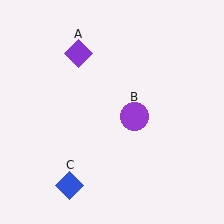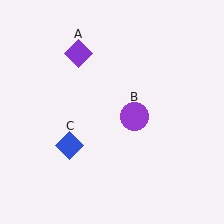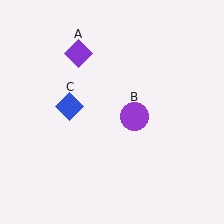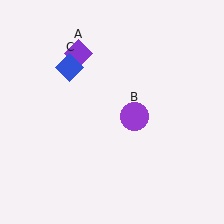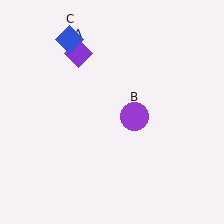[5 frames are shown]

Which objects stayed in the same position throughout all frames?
Purple diamond (object A) and purple circle (object B) remained stationary.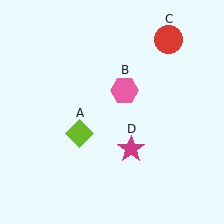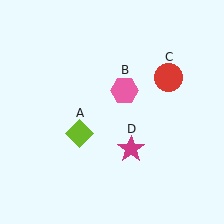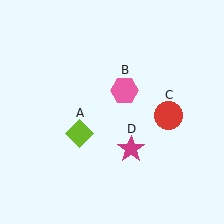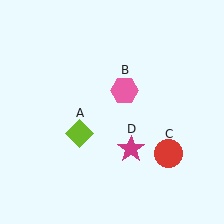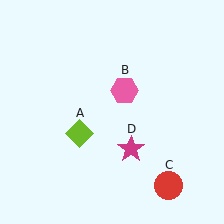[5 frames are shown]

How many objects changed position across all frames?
1 object changed position: red circle (object C).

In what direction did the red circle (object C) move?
The red circle (object C) moved down.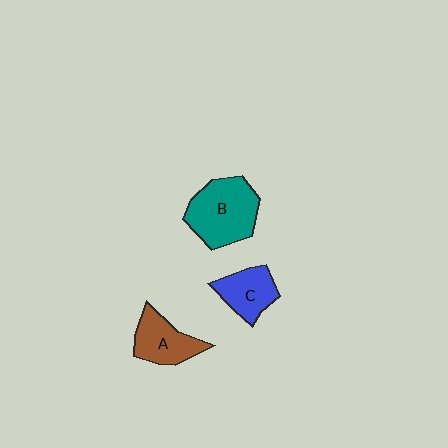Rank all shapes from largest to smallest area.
From largest to smallest: B (teal), A (brown), C (blue).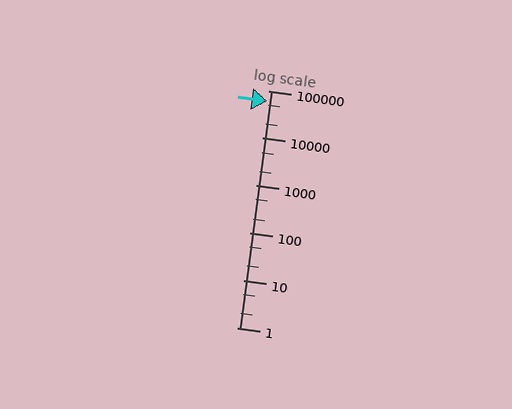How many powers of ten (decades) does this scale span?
The scale spans 5 decades, from 1 to 100000.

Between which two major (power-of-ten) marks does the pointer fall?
The pointer is between 10000 and 100000.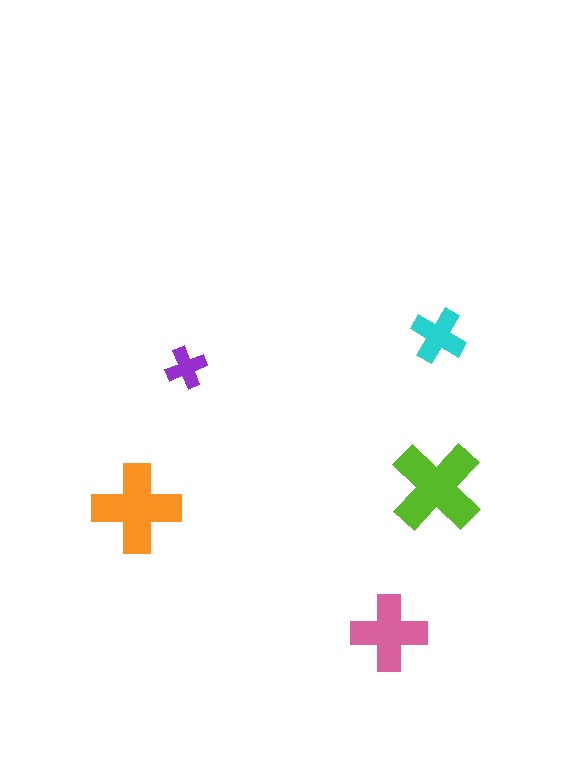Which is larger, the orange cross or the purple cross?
The orange one.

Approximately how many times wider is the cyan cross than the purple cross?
About 1.5 times wider.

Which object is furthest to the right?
The cyan cross is rightmost.